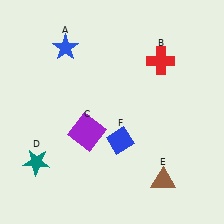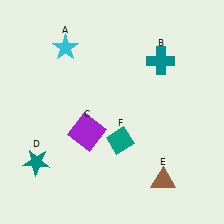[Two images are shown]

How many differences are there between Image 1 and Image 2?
There are 3 differences between the two images.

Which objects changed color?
A changed from blue to cyan. B changed from red to teal. F changed from blue to teal.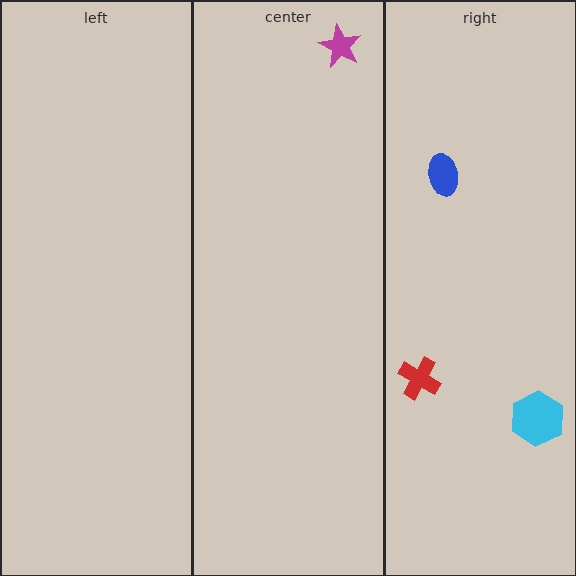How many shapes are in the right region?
3.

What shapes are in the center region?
The magenta star.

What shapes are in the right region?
The cyan hexagon, the blue ellipse, the red cross.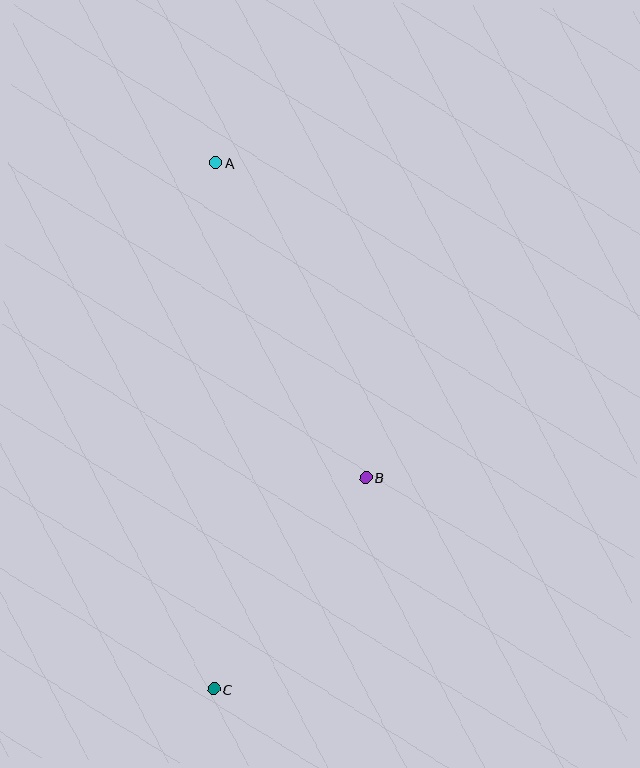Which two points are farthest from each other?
Points A and C are farthest from each other.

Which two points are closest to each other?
Points B and C are closest to each other.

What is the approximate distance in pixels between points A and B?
The distance between A and B is approximately 349 pixels.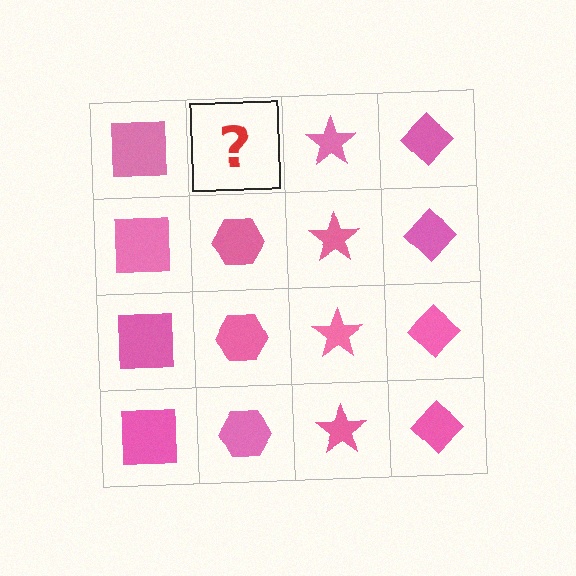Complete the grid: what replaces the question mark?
The question mark should be replaced with a pink hexagon.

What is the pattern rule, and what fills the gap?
The rule is that each column has a consistent shape. The gap should be filled with a pink hexagon.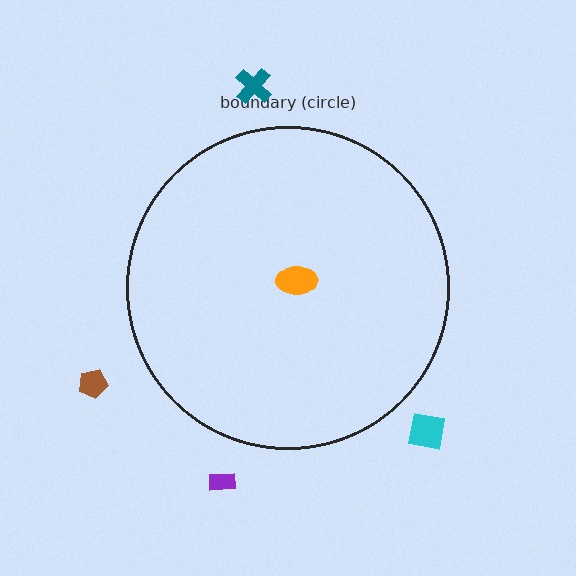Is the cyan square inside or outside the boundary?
Outside.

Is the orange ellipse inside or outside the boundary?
Inside.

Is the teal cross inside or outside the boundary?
Outside.